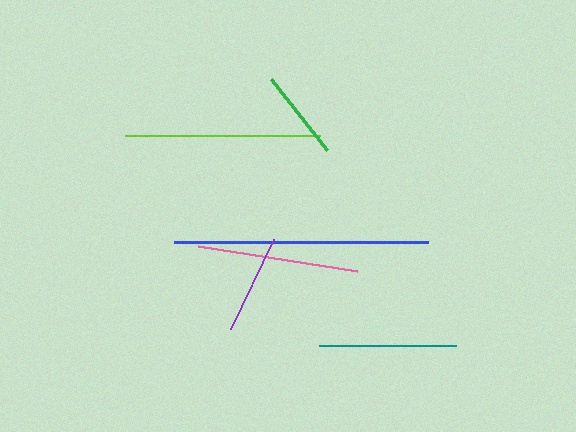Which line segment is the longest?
The blue line is the longest at approximately 255 pixels.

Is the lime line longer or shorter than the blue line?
The blue line is longer than the lime line.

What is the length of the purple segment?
The purple segment is approximately 100 pixels long.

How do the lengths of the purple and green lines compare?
The purple and green lines are approximately the same length.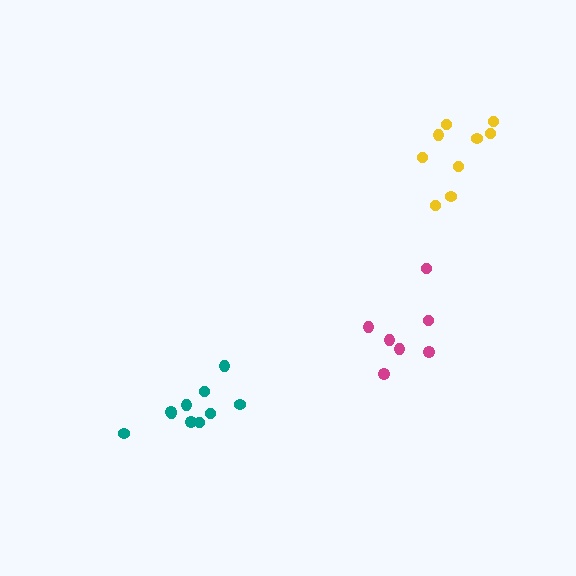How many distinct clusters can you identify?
There are 3 distinct clusters.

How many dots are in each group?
Group 1: 10 dots, Group 2: 9 dots, Group 3: 7 dots (26 total).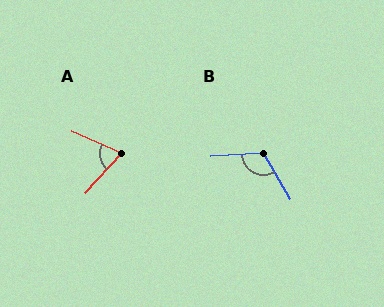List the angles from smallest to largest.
A (72°), B (116°).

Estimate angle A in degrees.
Approximately 72 degrees.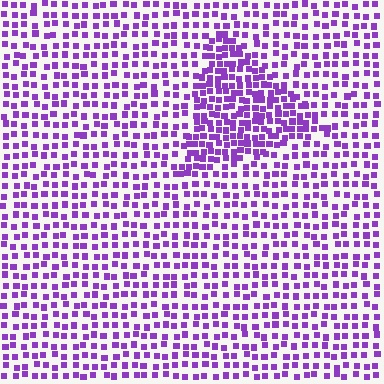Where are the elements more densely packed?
The elements are more densely packed inside the triangle boundary.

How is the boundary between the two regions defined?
The boundary is defined by a change in element density (approximately 1.8x ratio). All elements are the same color, size, and shape.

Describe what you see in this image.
The image contains small purple elements arranged at two different densities. A triangle-shaped region is visible where the elements are more densely packed than the surrounding area.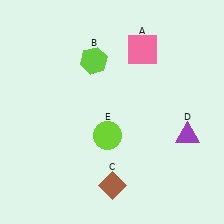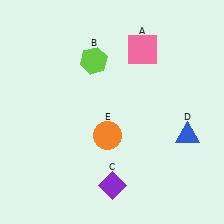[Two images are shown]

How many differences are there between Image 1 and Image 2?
There are 3 differences between the two images.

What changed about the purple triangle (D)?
In Image 1, D is purple. In Image 2, it changed to blue.